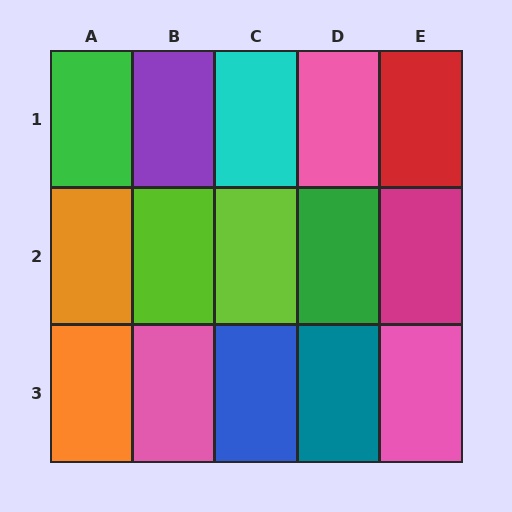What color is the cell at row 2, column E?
Magenta.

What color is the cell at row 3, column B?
Pink.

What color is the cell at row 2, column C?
Lime.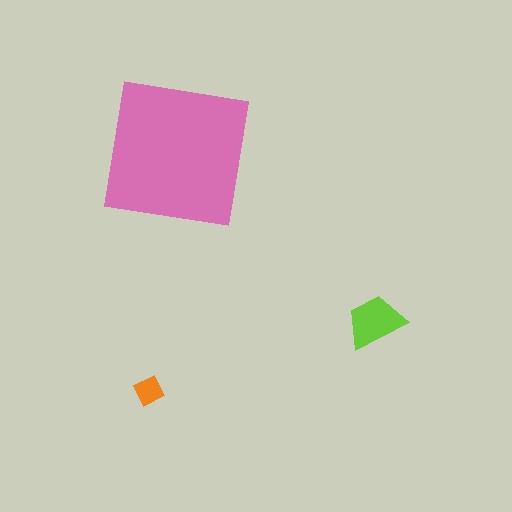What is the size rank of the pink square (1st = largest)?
1st.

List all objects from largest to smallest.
The pink square, the lime trapezoid, the orange diamond.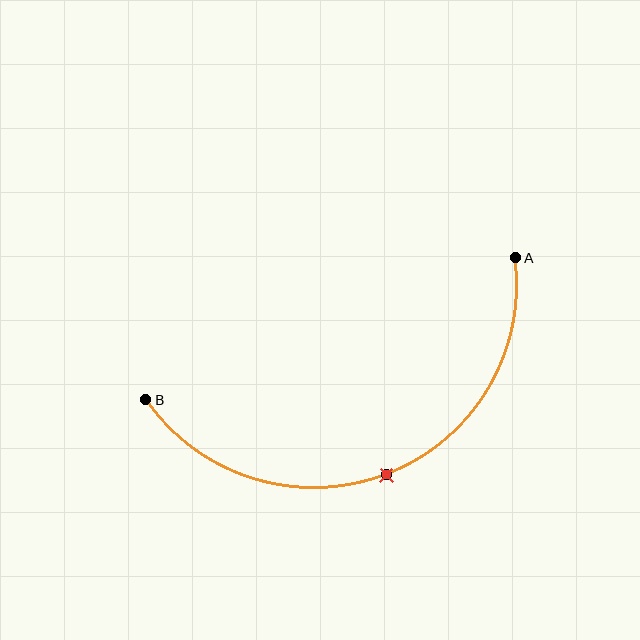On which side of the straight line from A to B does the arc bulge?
The arc bulges below the straight line connecting A and B.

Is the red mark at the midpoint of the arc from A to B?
Yes. The red mark lies on the arc at equal arc-length from both A and B — it is the arc midpoint.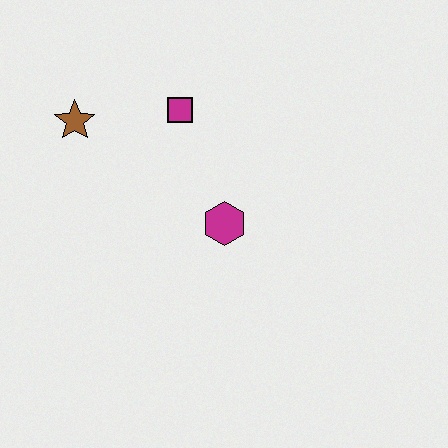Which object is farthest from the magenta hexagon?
The brown star is farthest from the magenta hexagon.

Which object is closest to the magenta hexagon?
The magenta square is closest to the magenta hexagon.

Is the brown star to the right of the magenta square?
No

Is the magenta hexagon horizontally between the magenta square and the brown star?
No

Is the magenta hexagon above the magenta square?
No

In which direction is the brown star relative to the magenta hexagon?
The brown star is to the left of the magenta hexagon.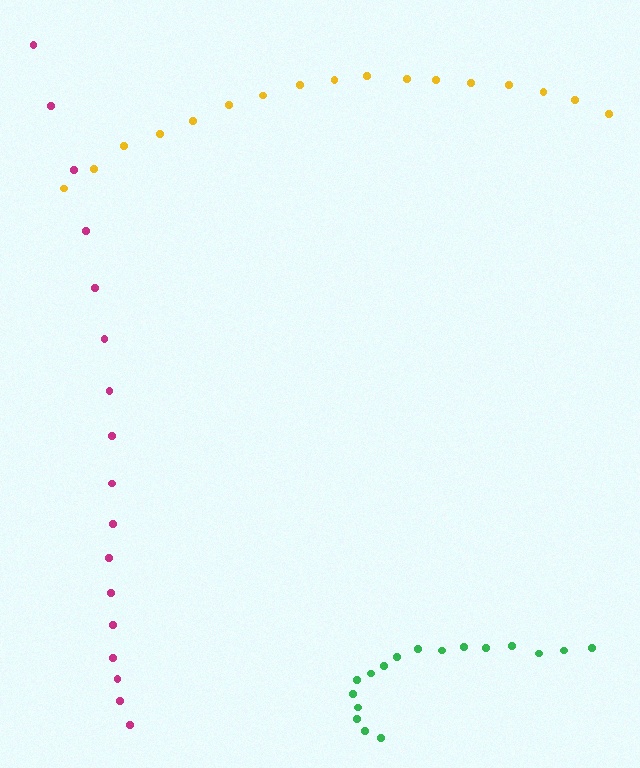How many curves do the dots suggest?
There are 3 distinct paths.